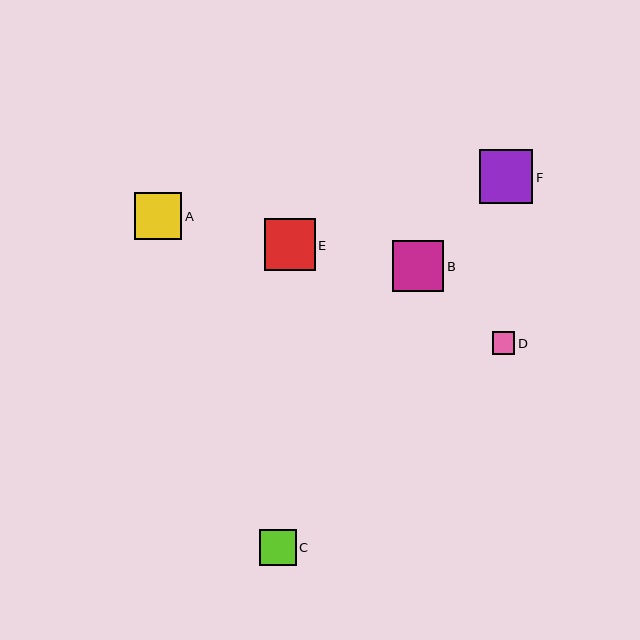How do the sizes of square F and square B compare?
Square F and square B are approximately the same size.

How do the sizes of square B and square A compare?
Square B and square A are approximately the same size.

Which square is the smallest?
Square D is the smallest with a size of approximately 22 pixels.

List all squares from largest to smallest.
From largest to smallest: F, B, E, A, C, D.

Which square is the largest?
Square F is the largest with a size of approximately 53 pixels.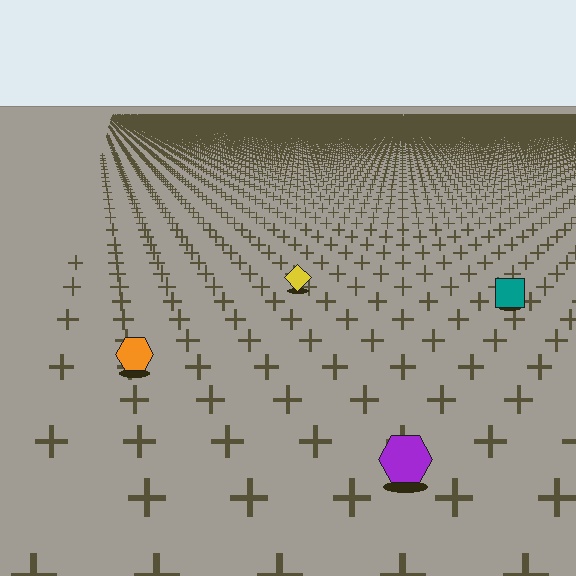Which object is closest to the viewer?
The purple hexagon is closest. The texture marks near it are larger and more spread out.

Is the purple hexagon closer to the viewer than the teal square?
Yes. The purple hexagon is closer — you can tell from the texture gradient: the ground texture is coarser near it.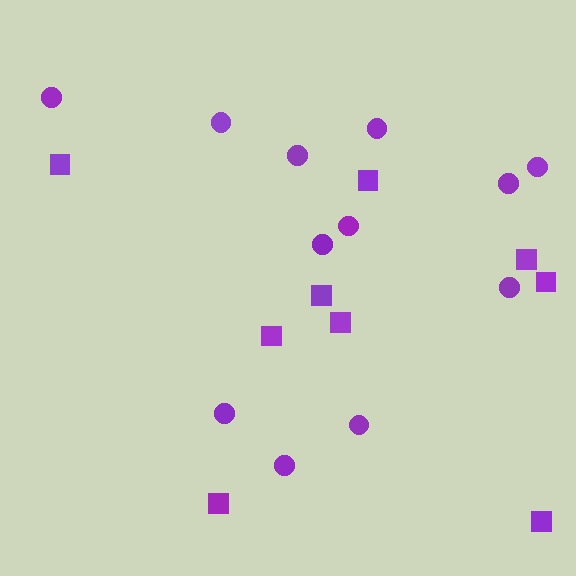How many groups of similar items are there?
There are 2 groups: one group of circles (12) and one group of squares (9).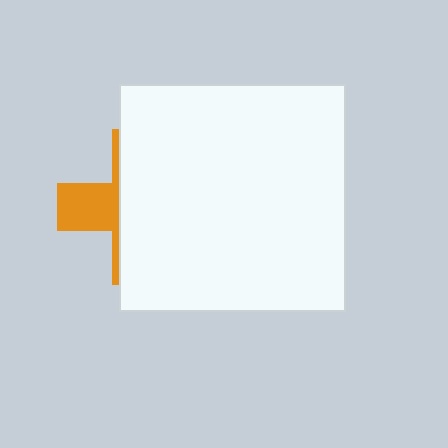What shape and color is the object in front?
The object in front is a white square.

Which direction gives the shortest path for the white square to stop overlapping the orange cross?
Moving right gives the shortest separation.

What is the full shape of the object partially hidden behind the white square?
The partially hidden object is an orange cross.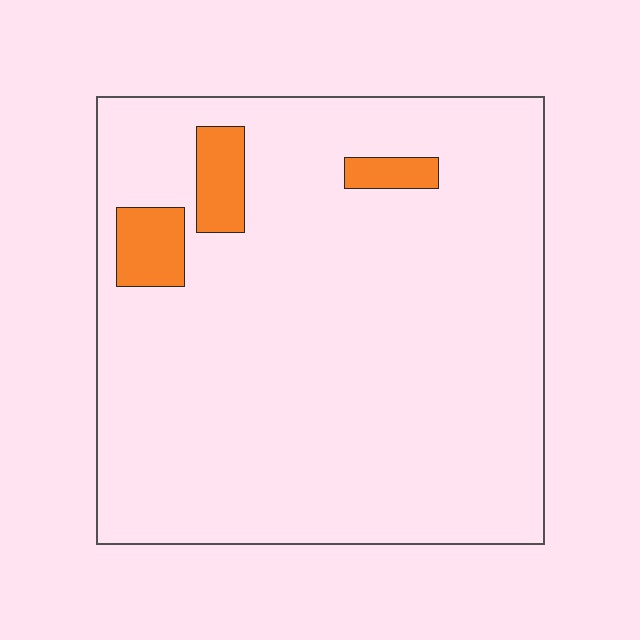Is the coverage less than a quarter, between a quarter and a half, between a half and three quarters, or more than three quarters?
Less than a quarter.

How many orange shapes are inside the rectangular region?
3.